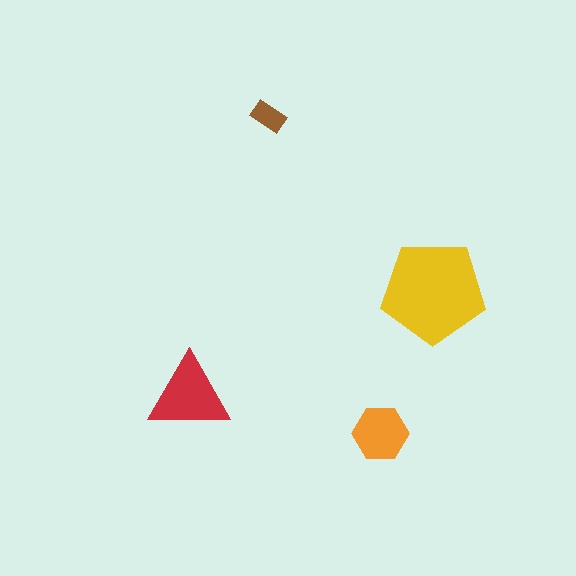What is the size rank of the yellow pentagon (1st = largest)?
1st.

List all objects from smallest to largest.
The brown rectangle, the orange hexagon, the red triangle, the yellow pentagon.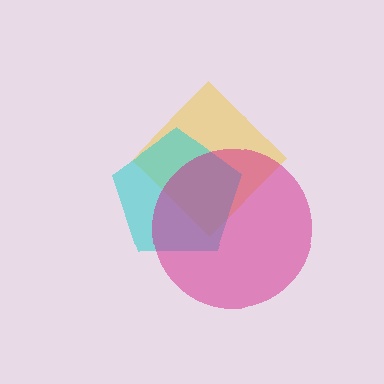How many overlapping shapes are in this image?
There are 3 overlapping shapes in the image.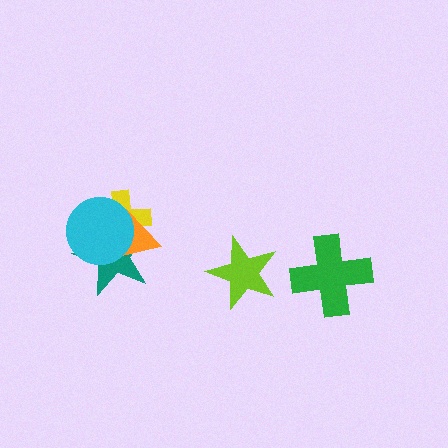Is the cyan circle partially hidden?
No, no other shape covers it.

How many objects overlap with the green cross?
0 objects overlap with the green cross.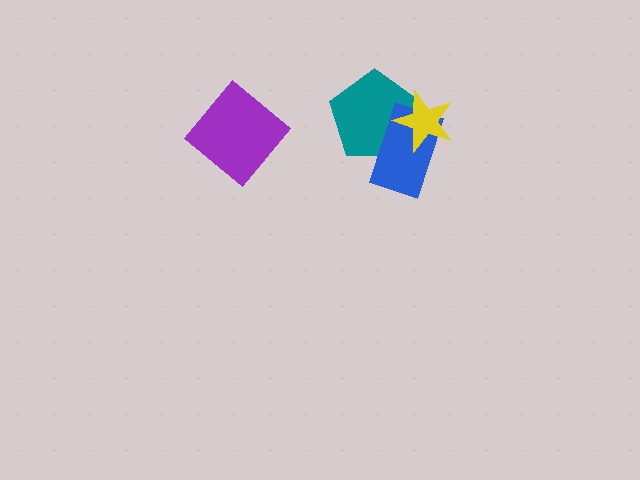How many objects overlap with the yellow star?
2 objects overlap with the yellow star.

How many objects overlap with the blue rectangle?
2 objects overlap with the blue rectangle.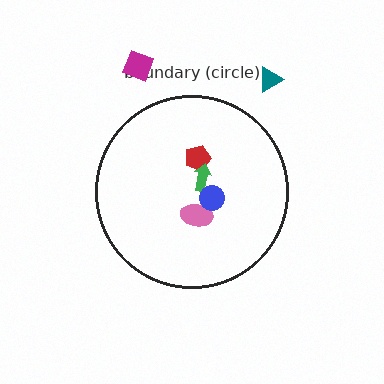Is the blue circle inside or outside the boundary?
Inside.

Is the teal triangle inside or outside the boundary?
Outside.